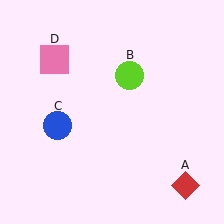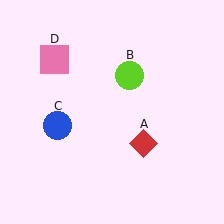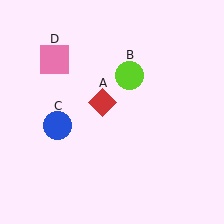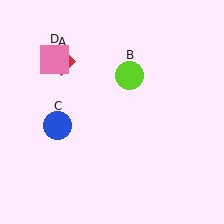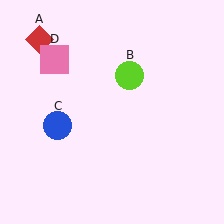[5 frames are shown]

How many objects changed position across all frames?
1 object changed position: red diamond (object A).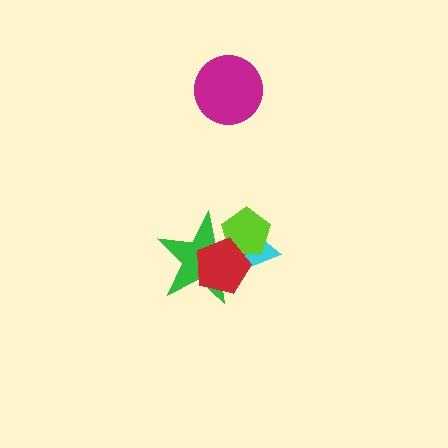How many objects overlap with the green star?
3 objects overlap with the green star.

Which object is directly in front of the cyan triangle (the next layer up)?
The green star is directly in front of the cyan triangle.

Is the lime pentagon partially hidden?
Yes, it is partially covered by another shape.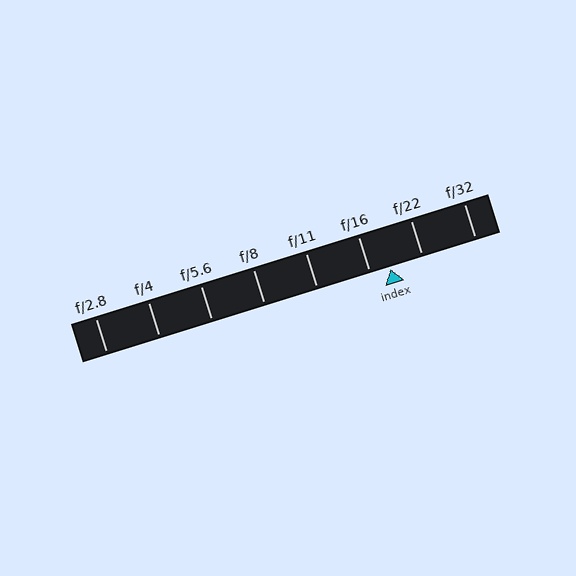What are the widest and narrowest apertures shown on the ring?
The widest aperture shown is f/2.8 and the narrowest is f/32.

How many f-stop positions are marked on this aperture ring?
There are 8 f-stop positions marked.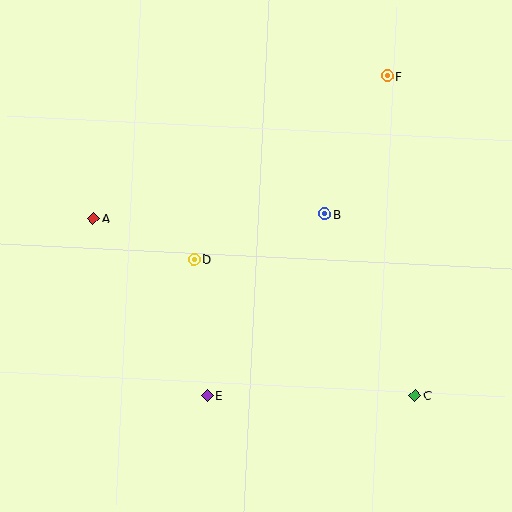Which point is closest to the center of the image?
Point D at (194, 259) is closest to the center.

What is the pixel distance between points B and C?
The distance between B and C is 202 pixels.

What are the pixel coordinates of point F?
Point F is at (387, 76).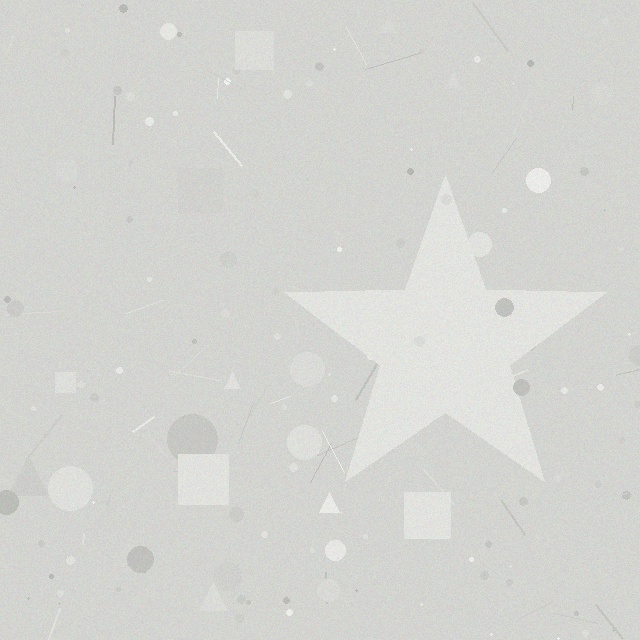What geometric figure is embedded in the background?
A star is embedded in the background.